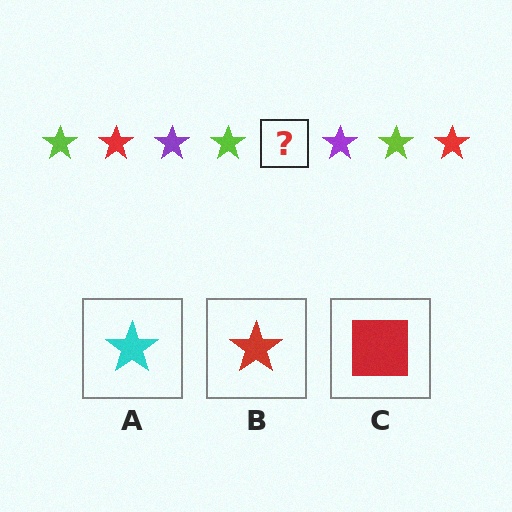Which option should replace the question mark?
Option B.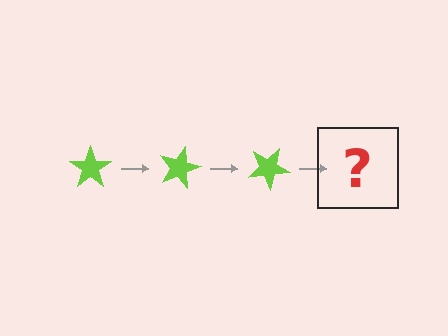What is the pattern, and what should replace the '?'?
The pattern is that the star rotates 15 degrees each step. The '?' should be a lime star rotated 45 degrees.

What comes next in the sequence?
The next element should be a lime star rotated 45 degrees.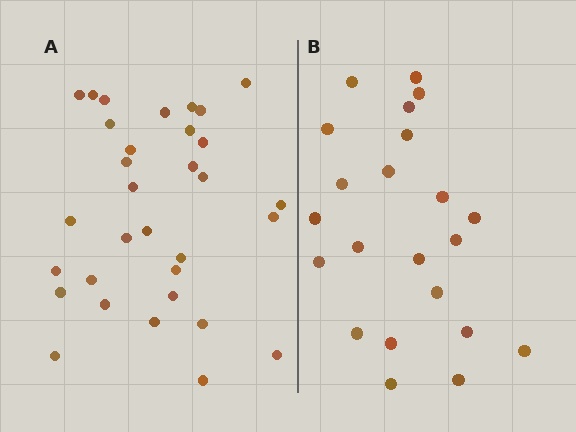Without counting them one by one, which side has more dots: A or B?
Region A (the left region) has more dots.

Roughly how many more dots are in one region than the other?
Region A has roughly 10 or so more dots than region B.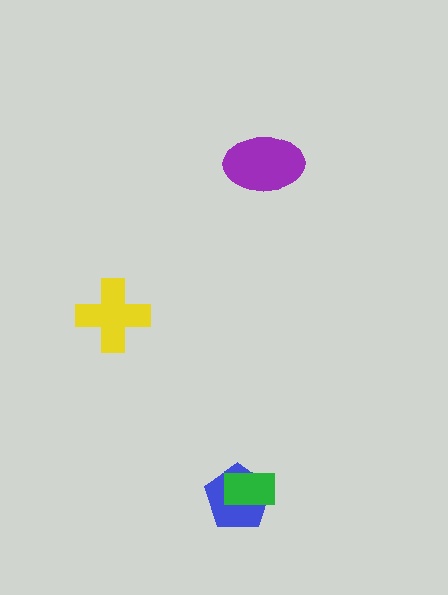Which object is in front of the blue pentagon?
The green rectangle is in front of the blue pentagon.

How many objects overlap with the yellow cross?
0 objects overlap with the yellow cross.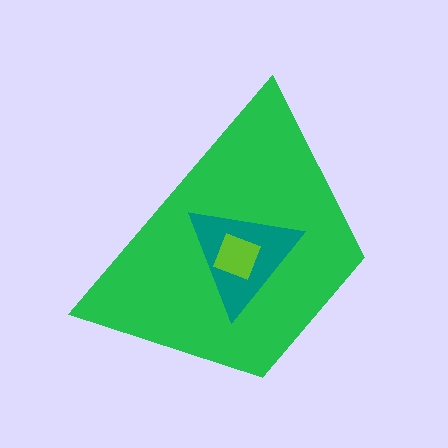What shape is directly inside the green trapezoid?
The teal triangle.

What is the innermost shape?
The lime square.